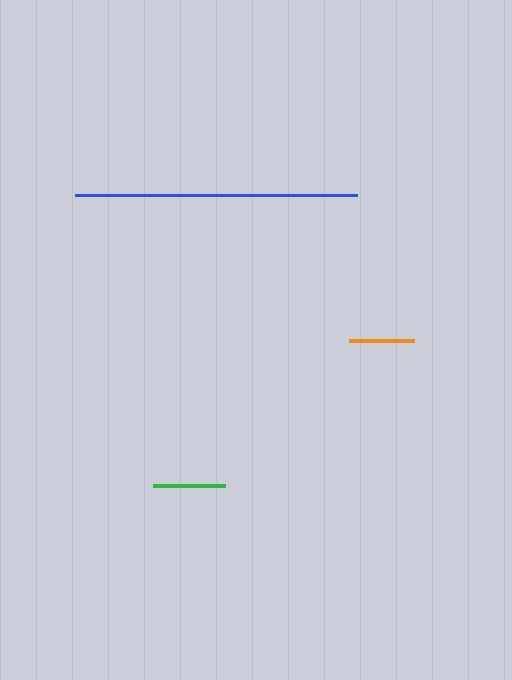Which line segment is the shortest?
The orange line is the shortest at approximately 65 pixels.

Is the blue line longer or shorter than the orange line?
The blue line is longer than the orange line.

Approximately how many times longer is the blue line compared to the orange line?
The blue line is approximately 4.4 times the length of the orange line.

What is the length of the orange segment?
The orange segment is approximately 65 pixels long.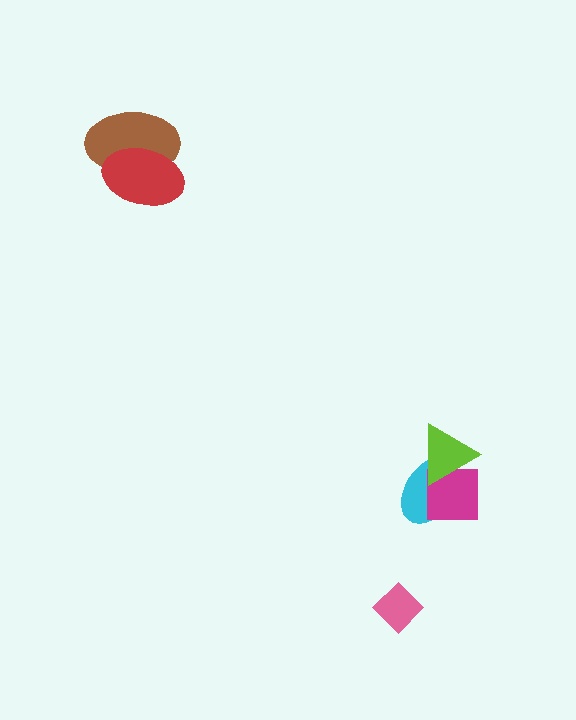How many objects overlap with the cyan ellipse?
2 objects overlap with the cyan ellipse.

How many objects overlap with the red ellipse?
1 object overlaps with the red ellipse.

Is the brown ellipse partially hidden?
Yes, it is partially covered by another shape.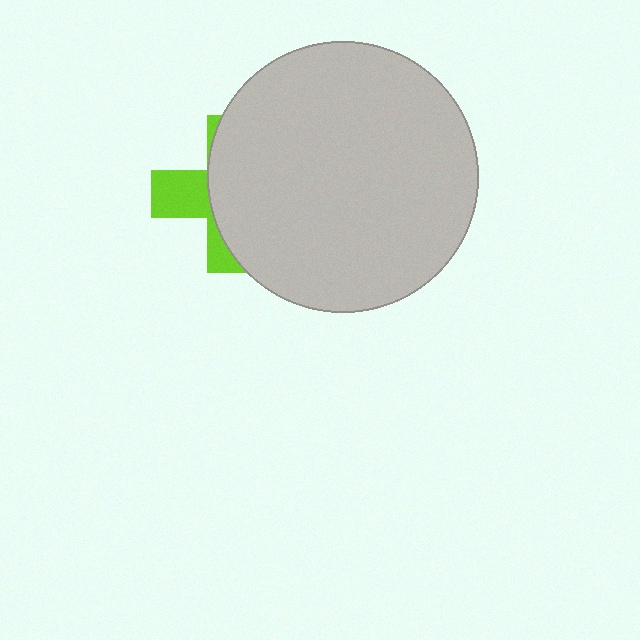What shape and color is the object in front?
The object in front is a light gray circle.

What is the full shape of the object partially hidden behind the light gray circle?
The partially hidden object is a lime cross.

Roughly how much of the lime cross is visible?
A small part of it is visible (roughly 32%).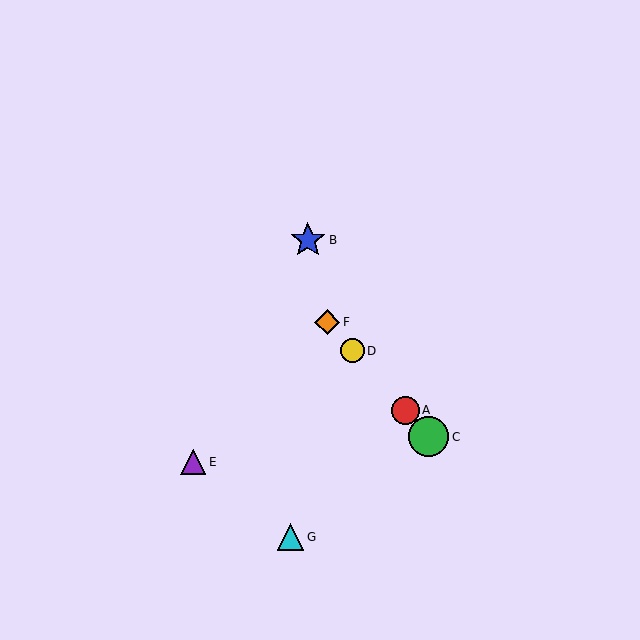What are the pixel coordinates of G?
Object G is at (290, 537).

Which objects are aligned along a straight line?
Objects A, C, D, F are aligned along a straight line.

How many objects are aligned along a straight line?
4 objects (A, C, D, F) are aligned along a straight line.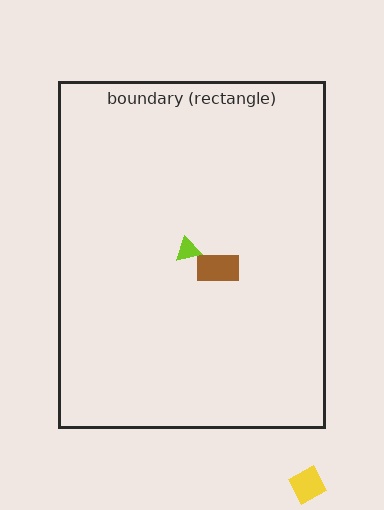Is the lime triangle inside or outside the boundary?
Inside.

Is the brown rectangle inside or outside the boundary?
Inside.